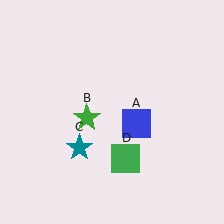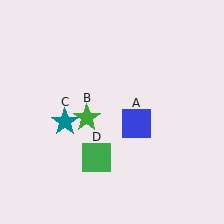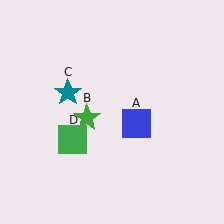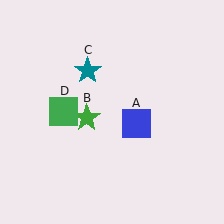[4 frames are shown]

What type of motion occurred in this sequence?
The teal star (object C), green square (object D) rotated clockwise around the center of the scene.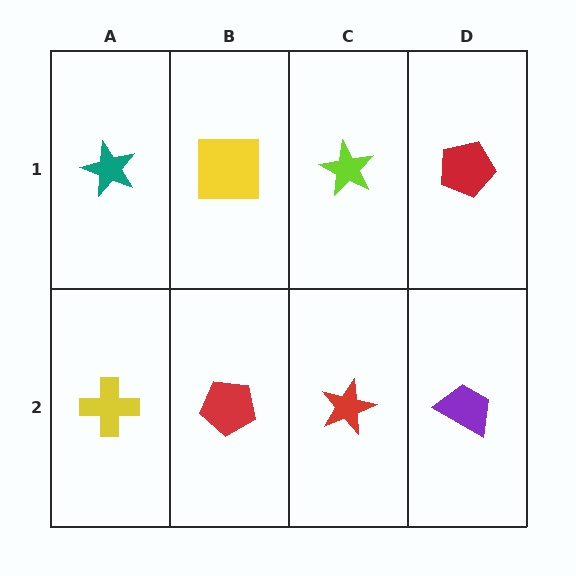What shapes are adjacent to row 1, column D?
A purple trapezoid (row 2, column D), a lime star (row 1, column C).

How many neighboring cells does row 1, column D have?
2.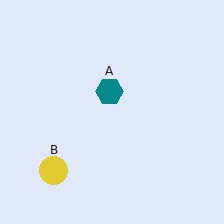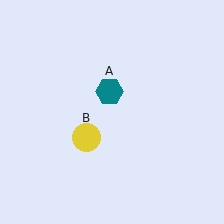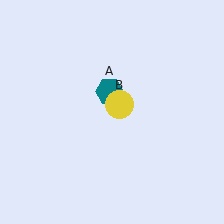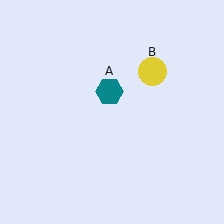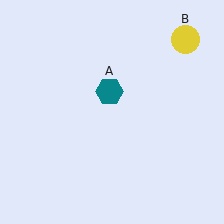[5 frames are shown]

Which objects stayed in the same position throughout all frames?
Teal hexagon (object A) remained stationary.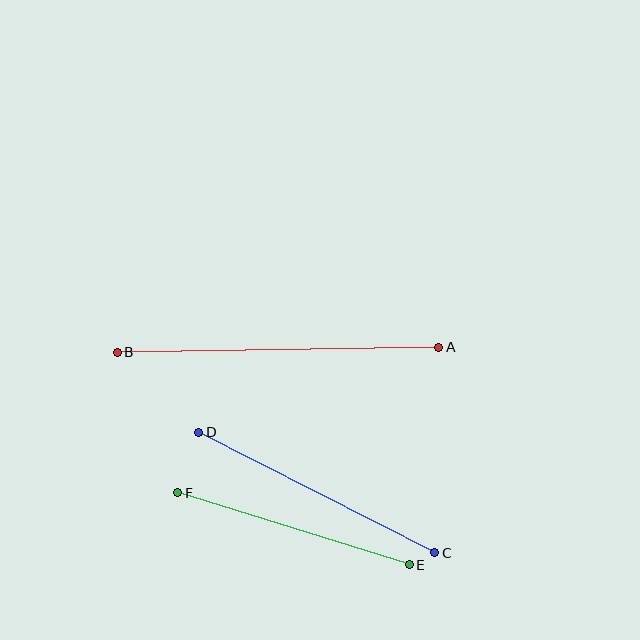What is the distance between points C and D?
The distance is approximately 265 pixels.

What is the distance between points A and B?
The distance is approximately 322 pixels.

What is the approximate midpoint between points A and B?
The midpoint is at approximately (278, 350) pixels.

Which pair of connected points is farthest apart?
Points A and B are farthest apart.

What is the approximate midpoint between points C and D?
The midpoint is at approximately (317, 493) pixels.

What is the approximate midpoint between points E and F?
The midpoint is at approximately (293, 529) pixels.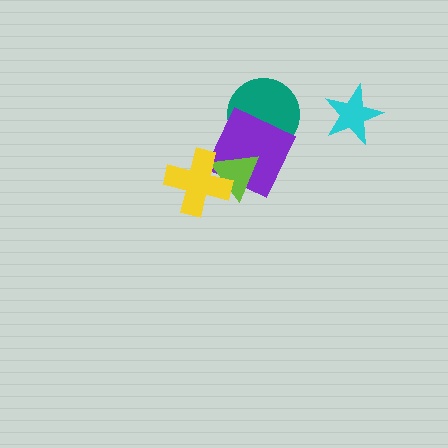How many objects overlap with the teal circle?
1 object overlaps with the teal circle.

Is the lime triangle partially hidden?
Yes, it is partially covered by another shape.